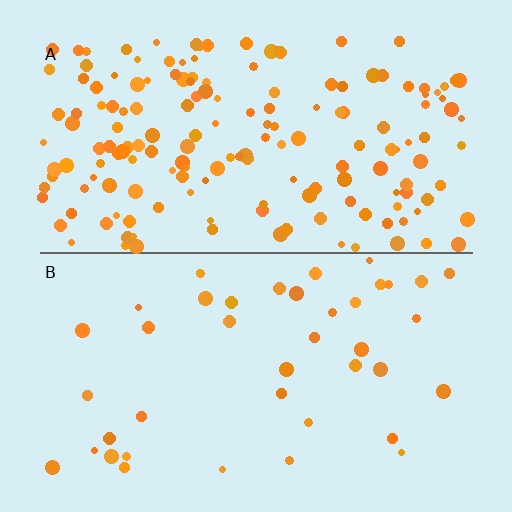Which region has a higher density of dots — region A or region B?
A (the top).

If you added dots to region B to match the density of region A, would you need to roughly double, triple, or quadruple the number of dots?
Approximately quadruple.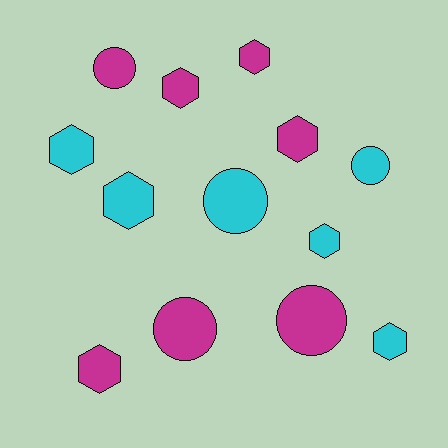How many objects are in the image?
There are 13 objects.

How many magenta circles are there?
There are 3 magenta circles.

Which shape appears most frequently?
Hexagon, with 8 objects.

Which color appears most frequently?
Magenta, with 7 objects.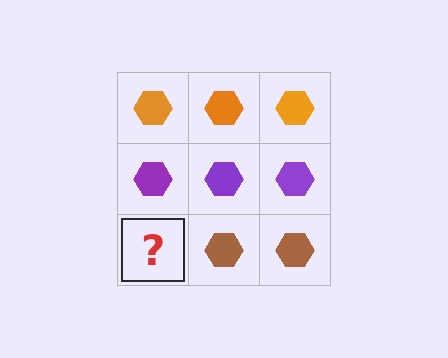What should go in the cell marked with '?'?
The missing cell should contain a brown hexagon.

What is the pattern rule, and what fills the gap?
The rule is that each row has a consistent color. The gap should be filled with a brown hexagon.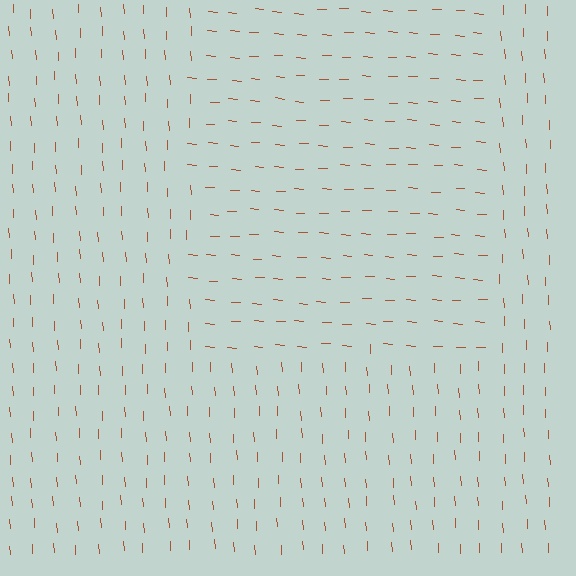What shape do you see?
I see a rectangle.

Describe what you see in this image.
The image is filled with small brown line segments. A rectangle region in the image has lines oriented differently from the surrounding lines, creating a visible texture boundary.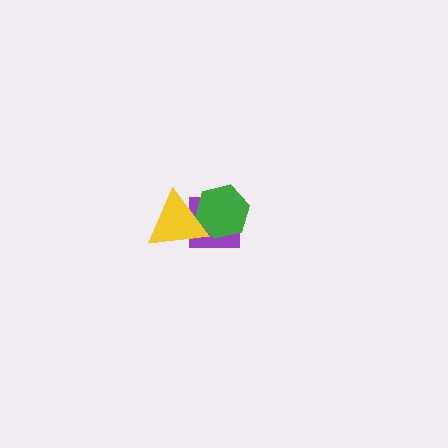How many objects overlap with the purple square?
2 objects overlap with the purple square.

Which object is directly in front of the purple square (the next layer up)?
The green hexagon is directly in front of the purple square.